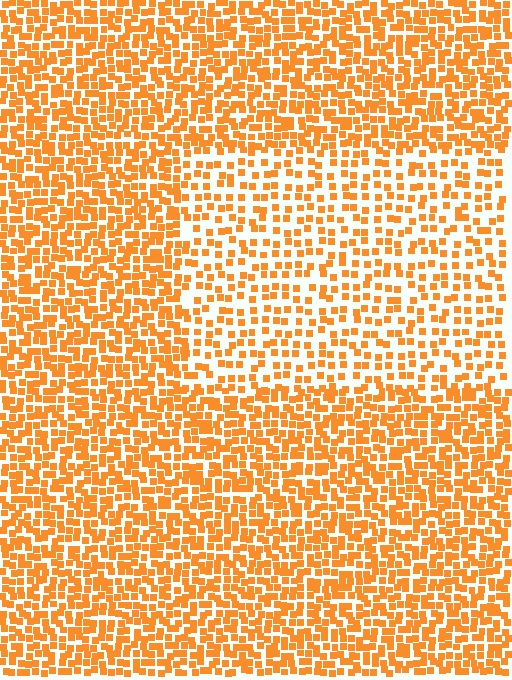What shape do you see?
I see a rectangle.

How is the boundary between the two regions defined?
The boundary is defined by a change in element density (approximately 1.9x ratio). All elements are the same color, size, and shape.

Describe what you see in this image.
The image contains small orange elements arranged at two different densities. A rectangle-shaped region is visible where the elements are less densely packed than the surrounding area.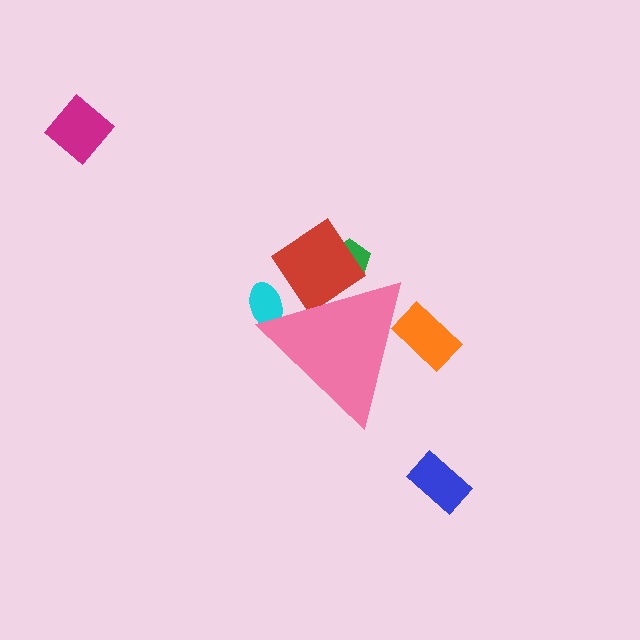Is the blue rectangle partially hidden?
No, the blue rectangle is fully visible.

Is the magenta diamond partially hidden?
No, the magenta diamond is fully visible.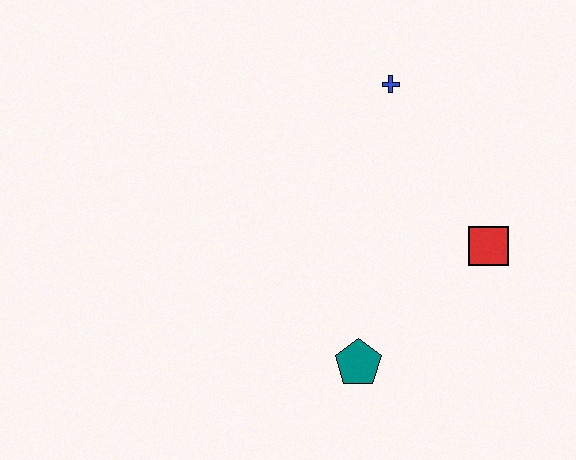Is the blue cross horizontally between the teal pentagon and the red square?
Yes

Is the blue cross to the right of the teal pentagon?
Yes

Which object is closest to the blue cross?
The red square is closest to the blue cross.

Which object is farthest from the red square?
The blue cross is farthest from the red square.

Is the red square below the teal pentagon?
No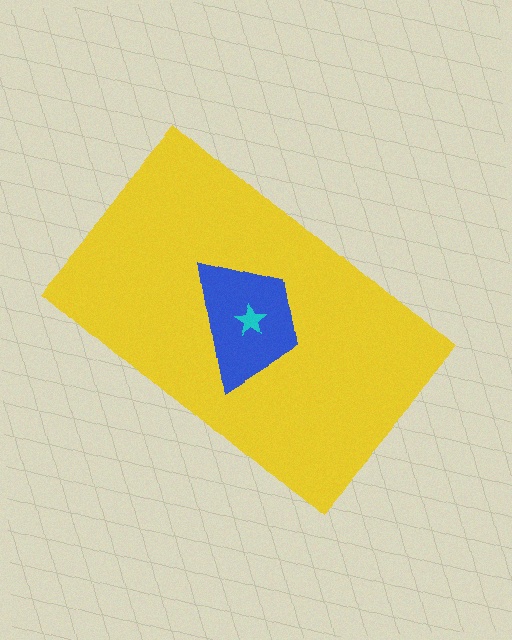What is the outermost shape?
The yellow rectangle.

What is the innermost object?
The cyan star.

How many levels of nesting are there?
3.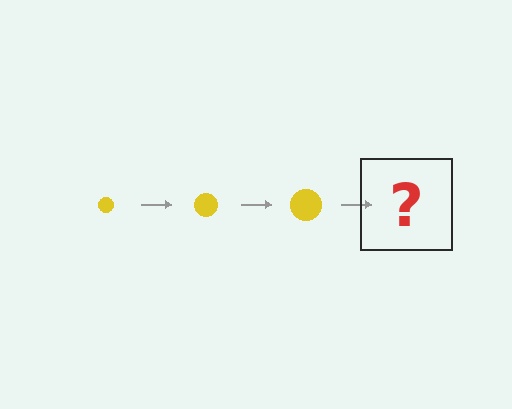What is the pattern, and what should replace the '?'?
The pattern is that the circle gets progressively larger each step. The '?' should be a yellow circle, larger than the previous one.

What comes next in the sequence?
The next element should be a yellow circle, larger than the previous one.